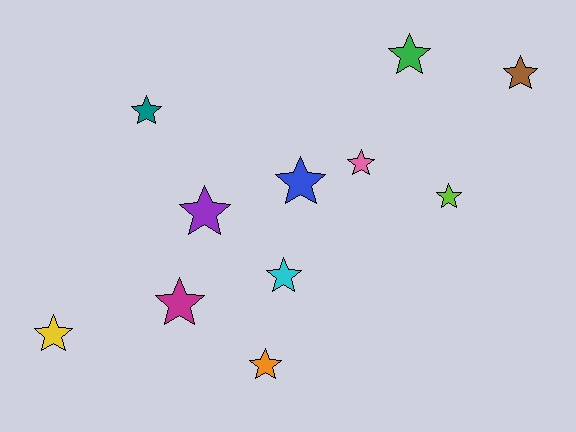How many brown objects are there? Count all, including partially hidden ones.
There is 1 brown object.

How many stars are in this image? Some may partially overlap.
There are 11 stars.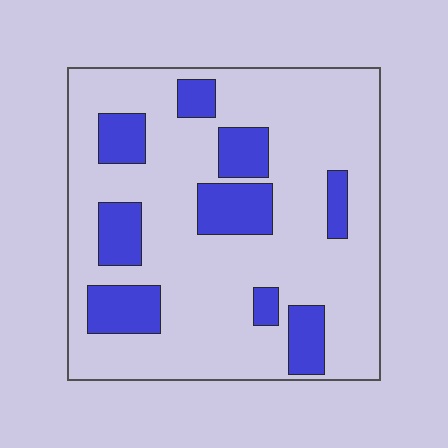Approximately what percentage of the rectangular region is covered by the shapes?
Approximately 20%.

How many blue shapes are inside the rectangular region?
9.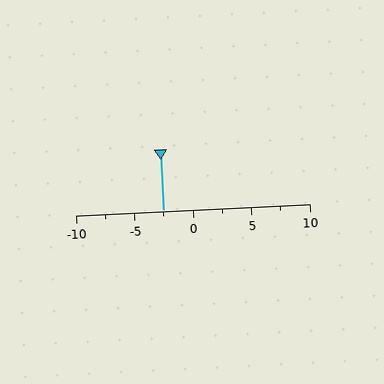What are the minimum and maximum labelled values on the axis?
The axis runs from -10 to 10.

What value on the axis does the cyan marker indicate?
The marker indicates approximately -2.5.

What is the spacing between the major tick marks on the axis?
The major ticks are spaced 5 apart.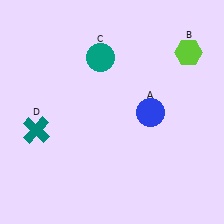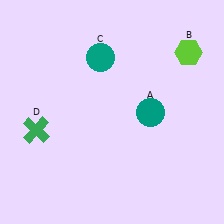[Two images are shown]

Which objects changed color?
A changed from blue to teal. D changed from teal to green.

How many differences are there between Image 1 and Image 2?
There are 2 differences between the two images.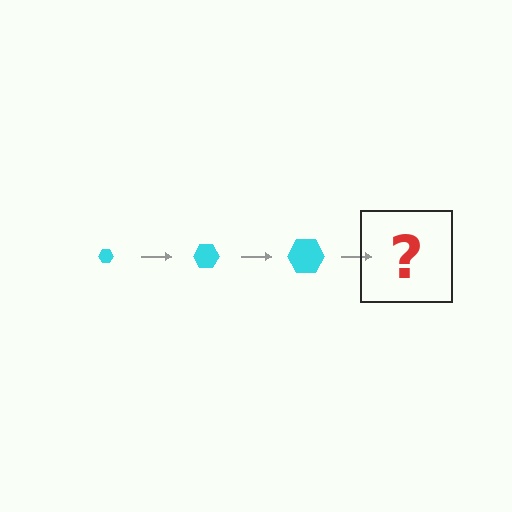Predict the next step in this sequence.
The next step is a cyan hexagon, larger than the previous one.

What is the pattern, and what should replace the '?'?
The pattern is that the hexagon gets progressively larger each step. The '?' should be a cyan hexagon, larger than the previous one.